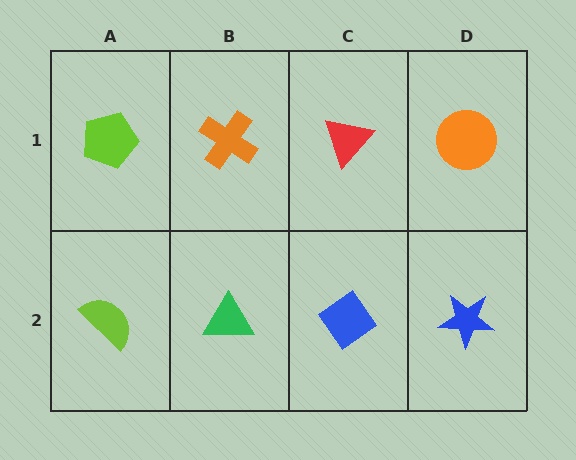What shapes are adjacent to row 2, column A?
A lime pentagon (row 1, column A), a green triangle (row 2, column B).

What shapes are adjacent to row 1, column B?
A green triangle (row 2, column B), a lime pentagon (row 1, column A), a red triangle (row 1, column C).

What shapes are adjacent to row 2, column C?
A red triangle (row 1, column C), a green triangle (row 2, column B), a blue star (row 2, column D).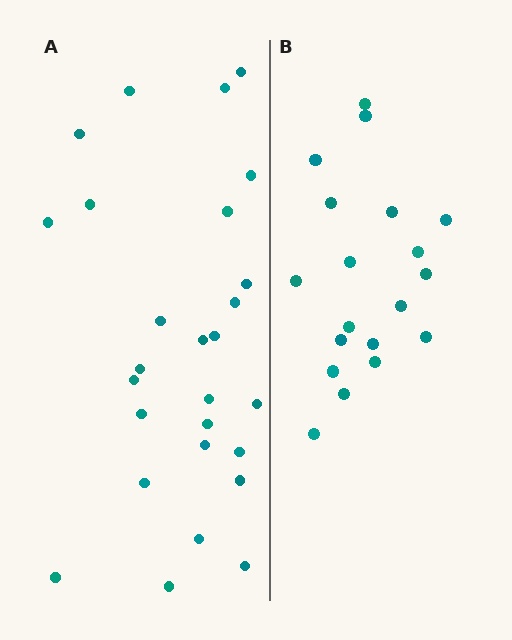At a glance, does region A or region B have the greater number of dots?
Region A (the left region) has more dots.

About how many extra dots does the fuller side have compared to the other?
Region A has roughly 8 or so more dots than region B.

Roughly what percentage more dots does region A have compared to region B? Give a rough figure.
About 40% more.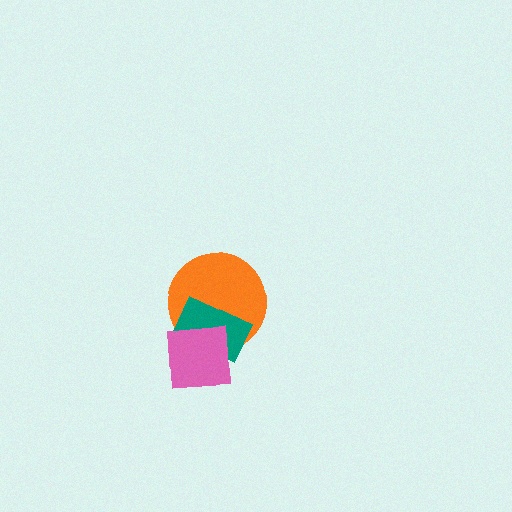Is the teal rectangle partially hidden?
Yes, it is partially covered by another shape.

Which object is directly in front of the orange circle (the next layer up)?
The teal rectangle is directly in front of the orange circle.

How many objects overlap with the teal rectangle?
2 objects overlap with the teal rectangle.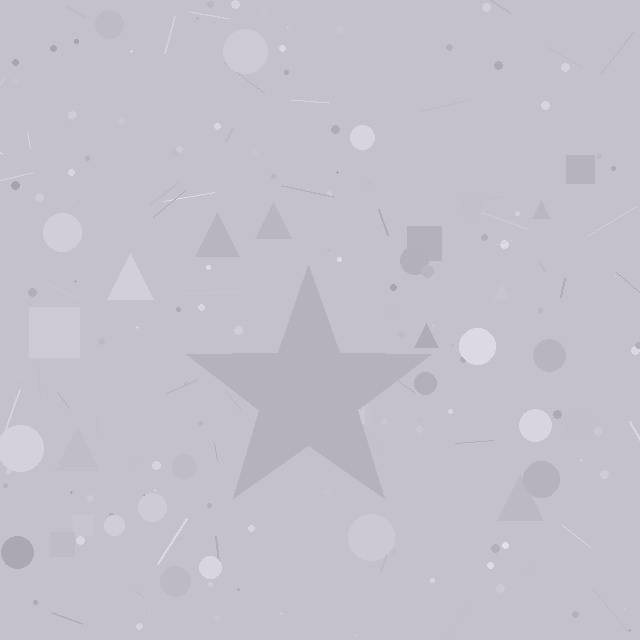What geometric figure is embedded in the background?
A star is embedded in the background.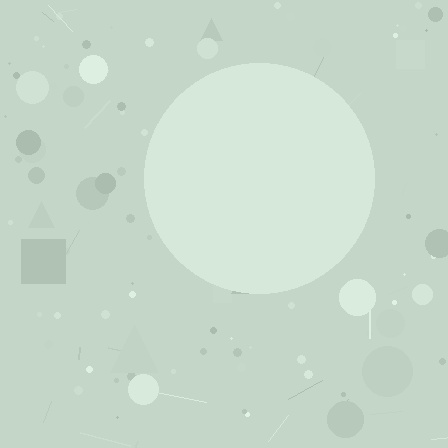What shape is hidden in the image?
A circle is hidden in the image.